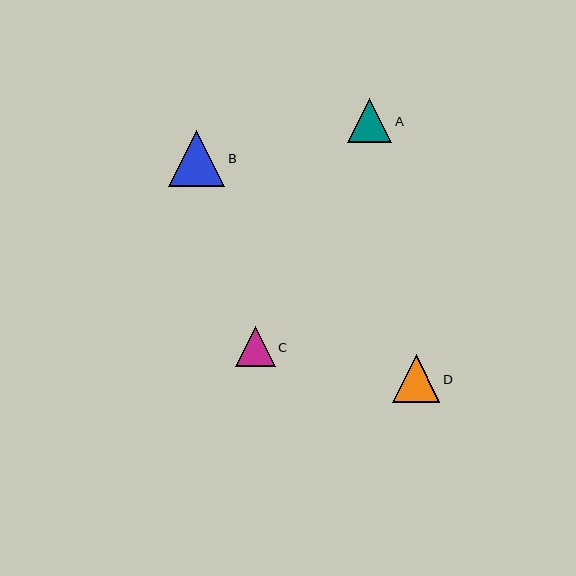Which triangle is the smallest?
Triangle C is the smallest with a size of approximately 39 pixels.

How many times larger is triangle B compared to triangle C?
Triangle B is approximately 1.4 times the size of triangle C.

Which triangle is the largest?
Triangle B is the largest with a size of approximately 56 pixels.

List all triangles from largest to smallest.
From largest to smallest: B, D, A, C.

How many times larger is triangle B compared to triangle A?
Triangle B is approximately 1.3 times the size of triangle A.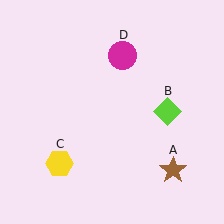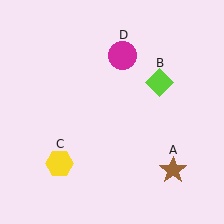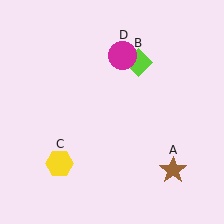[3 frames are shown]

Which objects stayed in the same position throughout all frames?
Brown star (object A) and yellow hexagon (object C) and magenta circle (object D) remained stationary.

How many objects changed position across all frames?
1 object changed position: lime diamond (object B).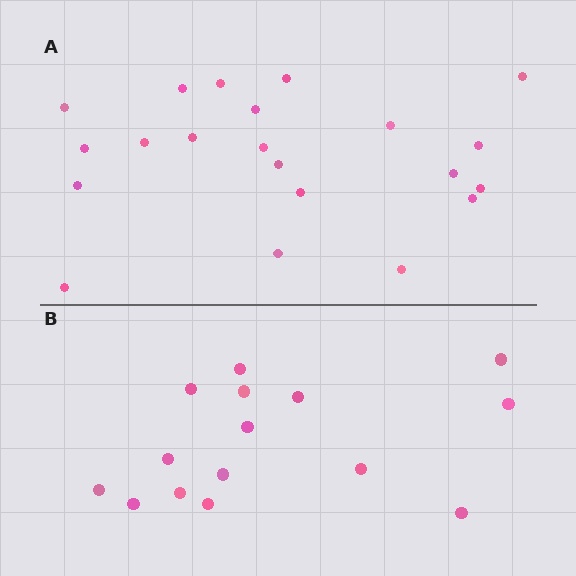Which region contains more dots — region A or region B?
Region A (the top region) has more dots.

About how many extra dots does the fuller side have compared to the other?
Region A has about 6 more dots than region B.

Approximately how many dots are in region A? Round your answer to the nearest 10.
About 20 dots. (The exact count is 21, which rounds to 20.)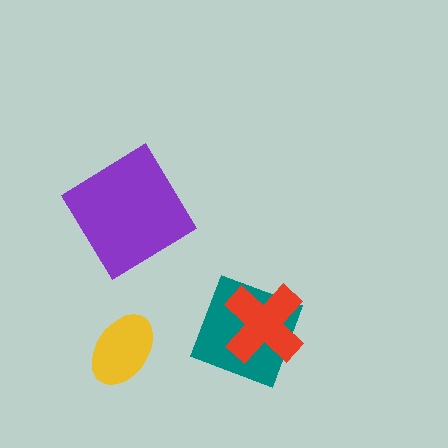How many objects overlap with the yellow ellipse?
0 objects overlap with the yellow ellipse.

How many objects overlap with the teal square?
1 object overlaps with the teal square.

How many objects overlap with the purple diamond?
0 objects overlap with the purple diamond.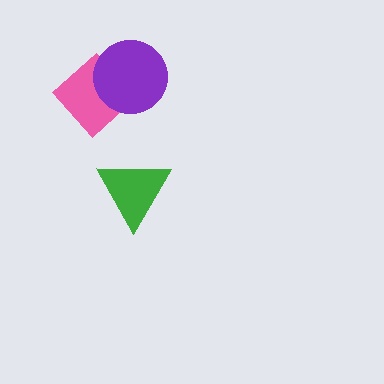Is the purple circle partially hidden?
No, no other shape covers it.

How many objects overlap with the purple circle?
1 object overlaps with the purple circle.